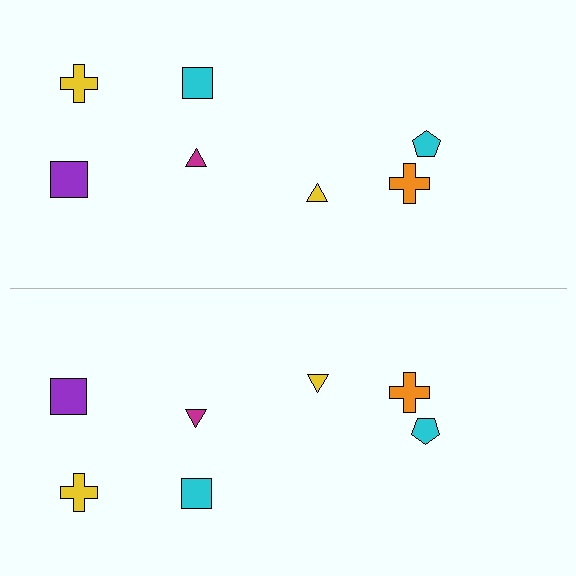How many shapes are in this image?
There are 14 shapes in this image.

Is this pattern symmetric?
Yes, this pattern has bilateral (reflection) symmetry.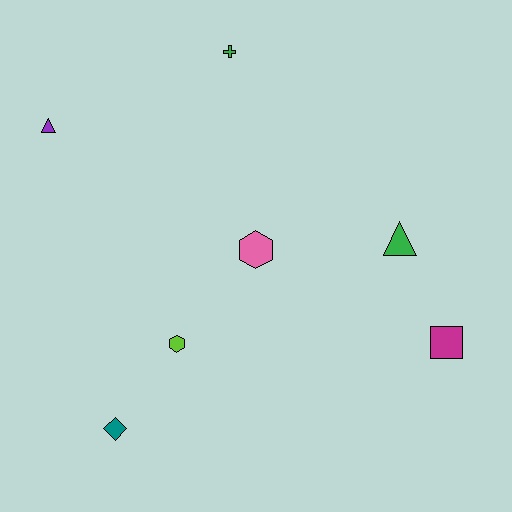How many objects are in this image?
There are 7 objects.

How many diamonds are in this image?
There is 1 diamond.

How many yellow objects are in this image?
There are no yellow objects.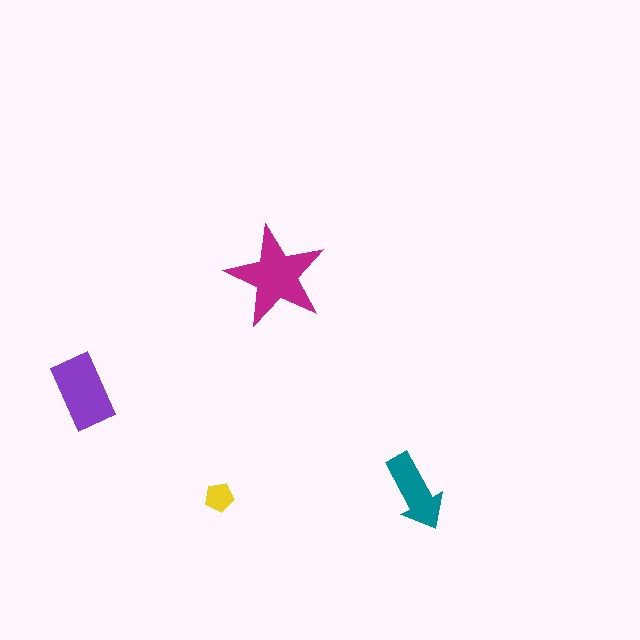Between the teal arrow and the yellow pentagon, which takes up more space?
The teal arrow.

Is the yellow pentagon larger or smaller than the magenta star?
Smaller.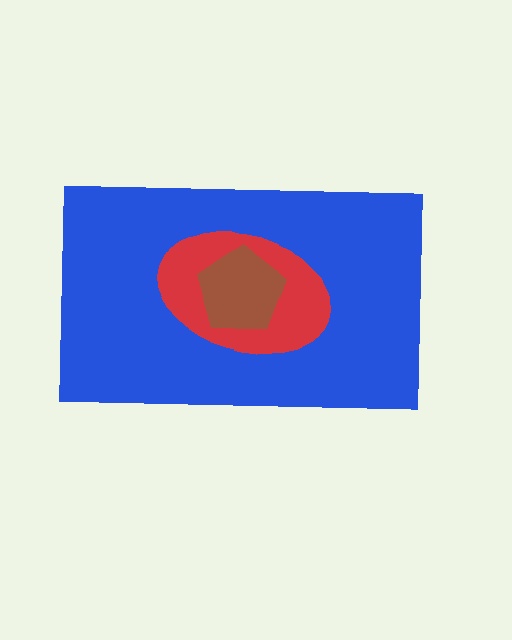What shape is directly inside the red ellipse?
The brown pentagon.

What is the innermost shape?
The brown pentagon.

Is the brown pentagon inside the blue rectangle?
Yes.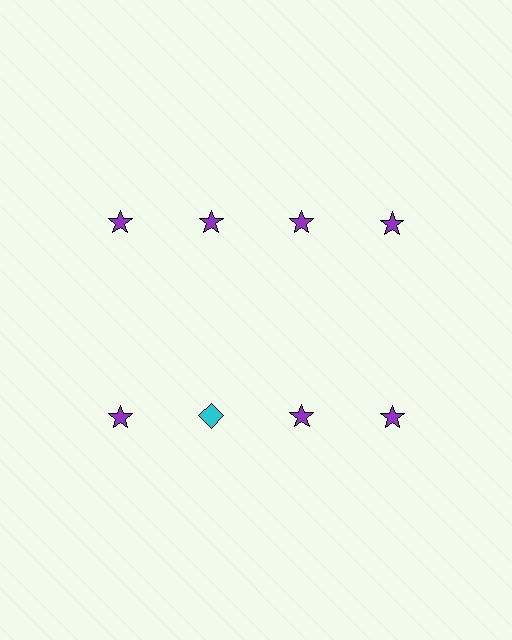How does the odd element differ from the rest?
It differs in both color (cyan instead of purple) and shape (diamond instead of star).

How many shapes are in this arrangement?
There are 8 shapes arranged in a grid pattern.